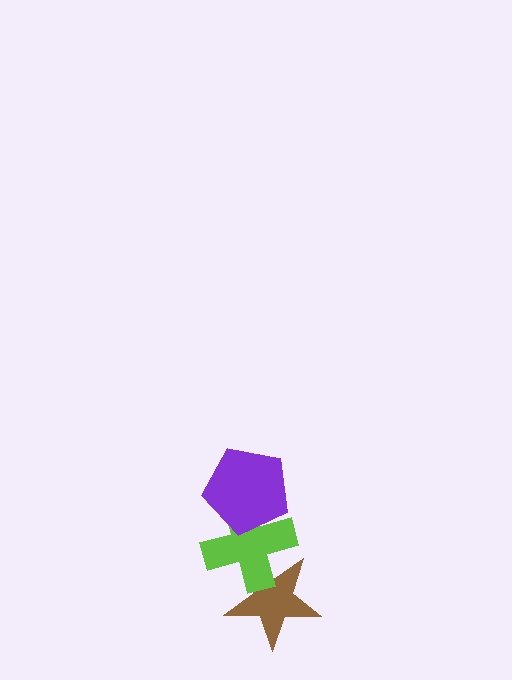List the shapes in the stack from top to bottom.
From top to bottom: the purple pentagon, the lime cross, the brown star.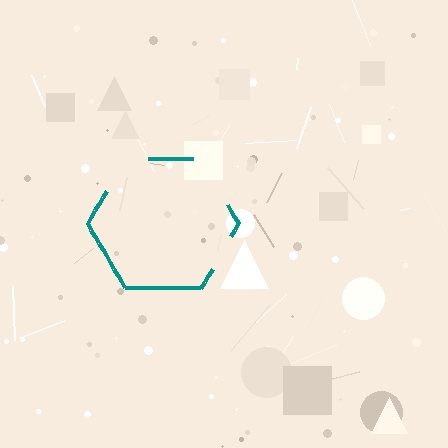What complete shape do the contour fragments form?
The contour fragments form a hexagon.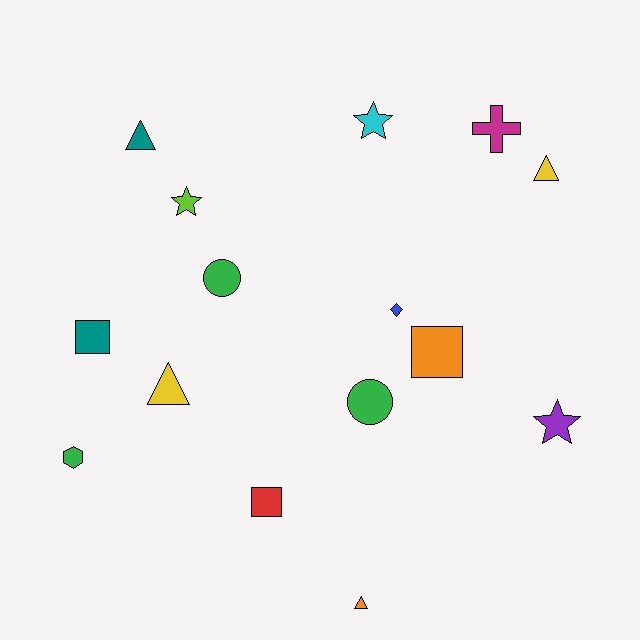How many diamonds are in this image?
There is 1 diamond.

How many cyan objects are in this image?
There is 1 cyan object.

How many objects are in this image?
There are 15 objects.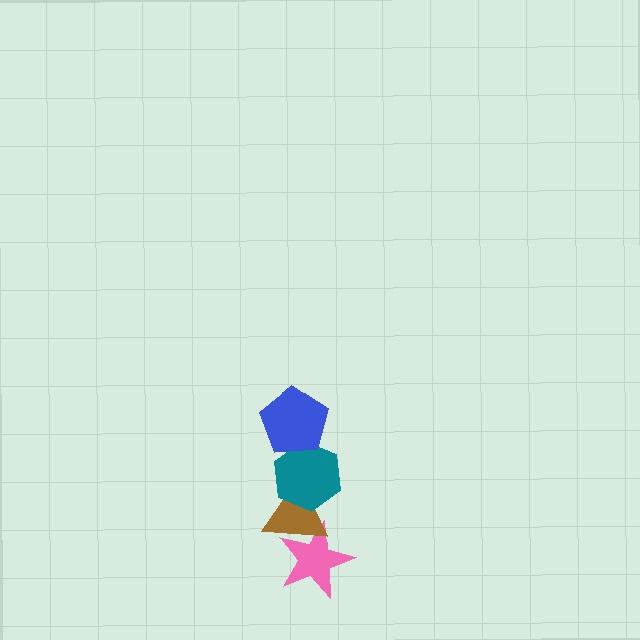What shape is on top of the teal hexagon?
The blue pentagon is on top of the teal hexagon.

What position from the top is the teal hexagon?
The teal hexagon is 2nd from the top.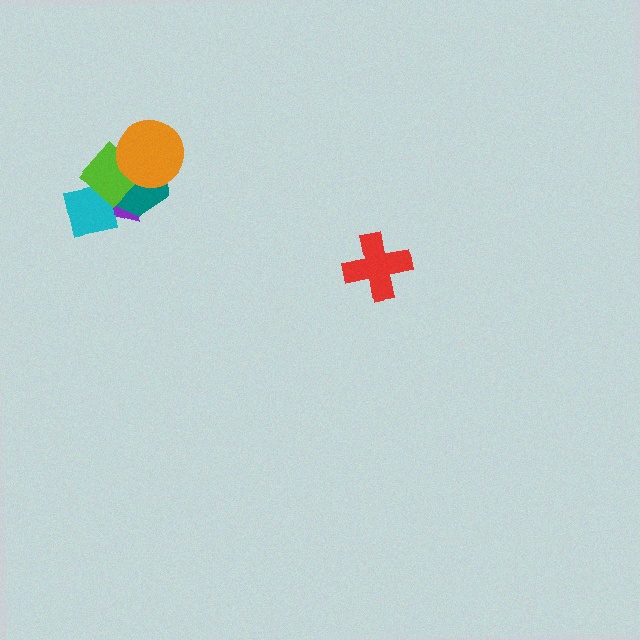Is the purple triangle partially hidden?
Yes, it is partially covered by another shape.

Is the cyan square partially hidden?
Yes, it is partially covered by another shape.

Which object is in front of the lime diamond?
The orange circle is in front of the lime diamond.